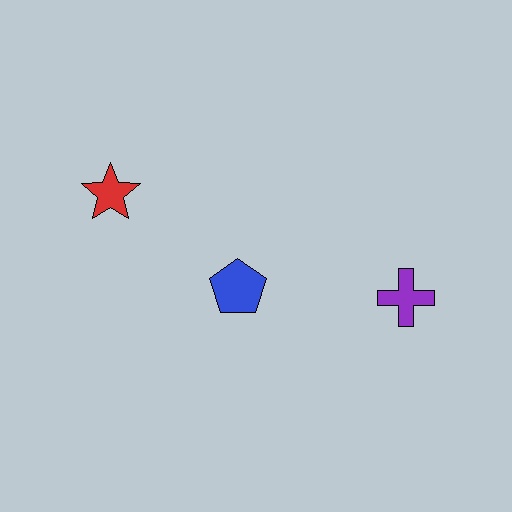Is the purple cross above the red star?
No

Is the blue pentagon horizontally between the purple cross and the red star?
Yes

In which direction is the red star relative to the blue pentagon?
The red star is to the left of the blue pentagon.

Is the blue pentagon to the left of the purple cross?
Yes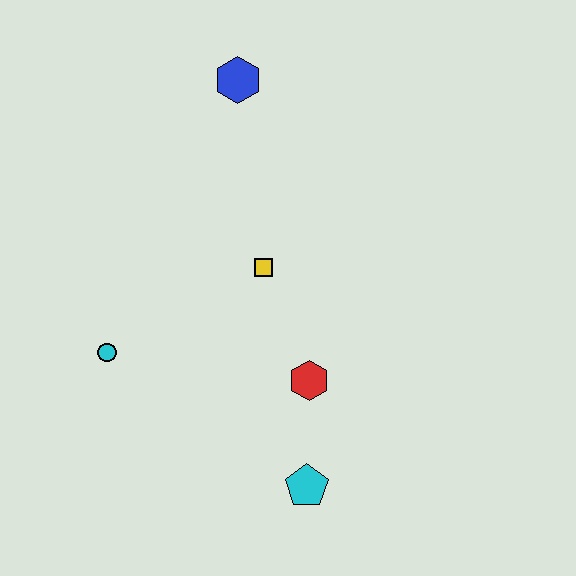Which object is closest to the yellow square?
The red hexagon is closest to the yellow square.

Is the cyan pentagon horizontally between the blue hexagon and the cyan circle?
No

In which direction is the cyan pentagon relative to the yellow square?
The cyan pentagon is below the yellow square.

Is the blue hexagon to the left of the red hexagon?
Yes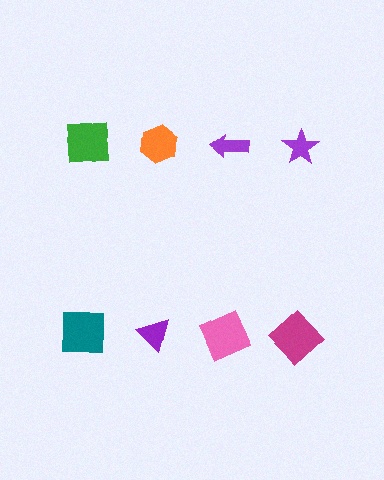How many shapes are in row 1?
4 shapes.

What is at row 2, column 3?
A pink square.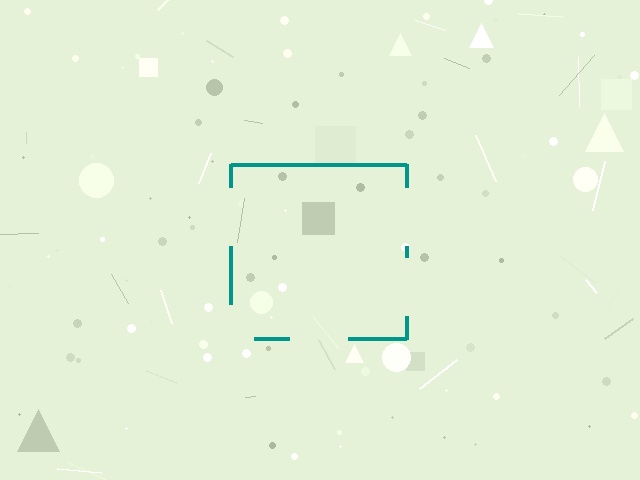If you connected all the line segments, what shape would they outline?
They would outline a square.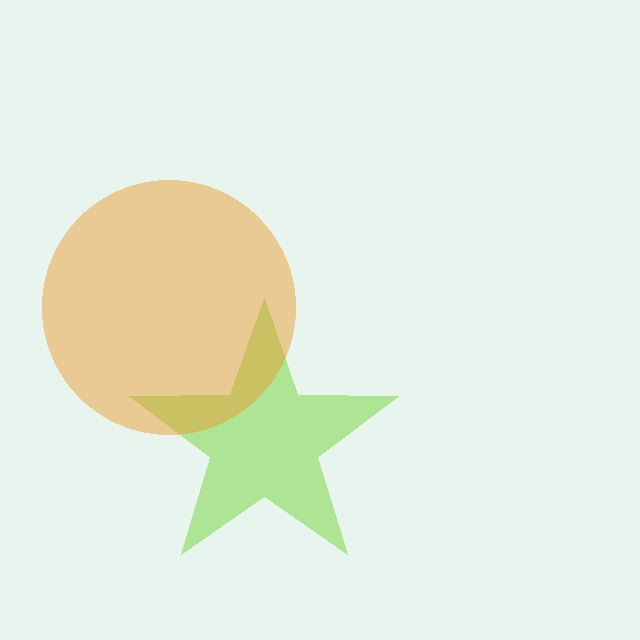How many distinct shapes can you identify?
There are 2 distinct shapes: a lime star, an orange circle.